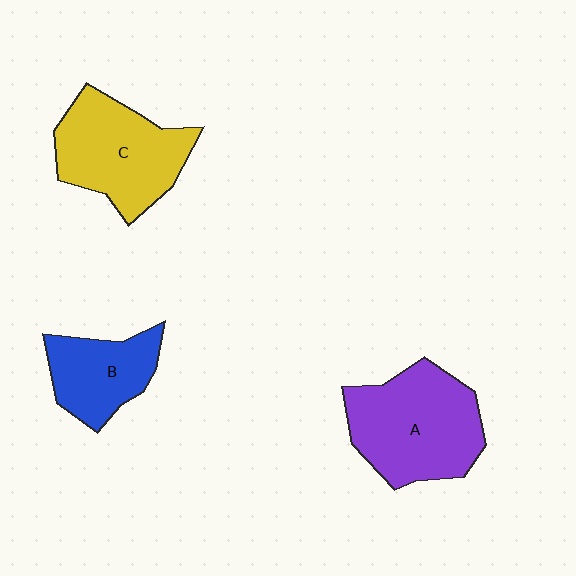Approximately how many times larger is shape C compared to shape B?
Approximately 1.5 times.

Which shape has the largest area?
Shape A (purple).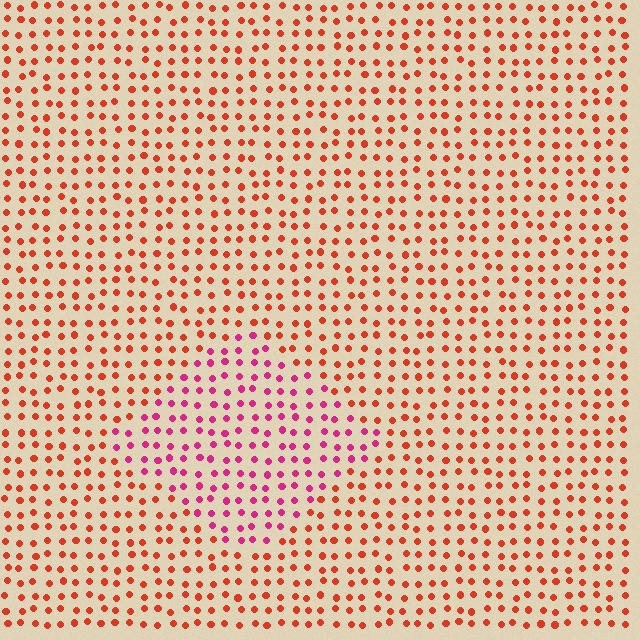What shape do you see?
I see a diamond.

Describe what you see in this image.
The image is filled with small red elements in a uniform arrangement. A diamond-shaped region is visible where the elements are tinted to a slightly different hue, forming a subtle color boundary.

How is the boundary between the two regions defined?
The boundary is defined purely by a slight shift in hue (about 41 degrees). Spacing, size, and orientation are identical on both sides.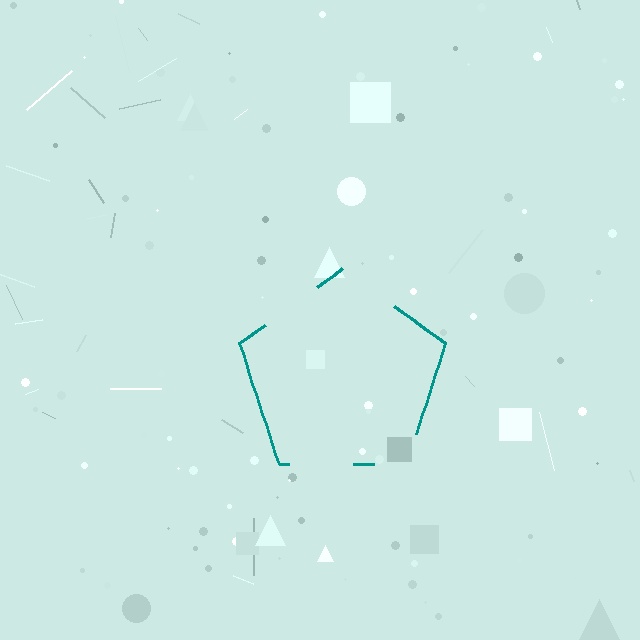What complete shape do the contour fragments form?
The contour fragments form a pentagon.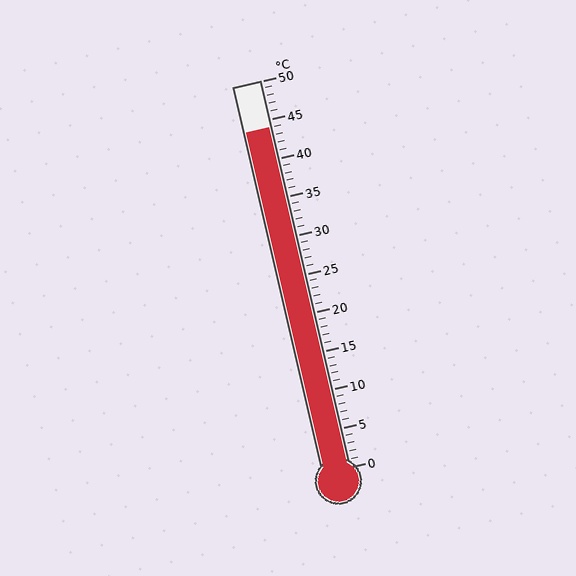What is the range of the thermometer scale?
The thermometer scale ranges from 0°C to 50°C.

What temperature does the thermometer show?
The thermometer shows approximately 44°C.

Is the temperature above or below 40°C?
The temperature is above 40°C.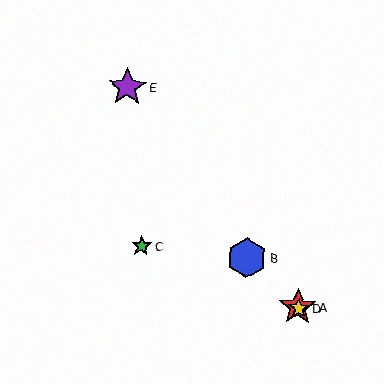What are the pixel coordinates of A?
Object A is at (298, 307).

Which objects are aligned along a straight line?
Objects A, B, D are aligned along a straight line.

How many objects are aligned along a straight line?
3 objects (A, B, D) are aligned along a straight line.